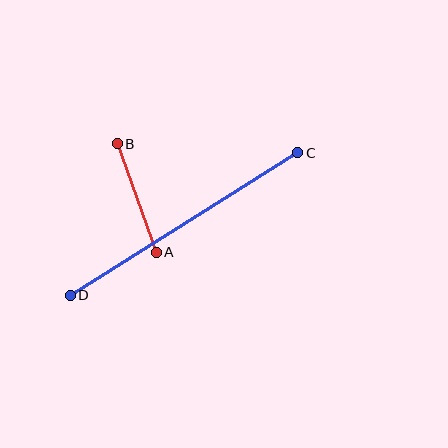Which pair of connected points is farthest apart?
Points C and D are farthest apart.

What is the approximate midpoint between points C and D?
The midpoint is at approximately (184, 224) pixels.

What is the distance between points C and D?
The distance is approximately 269 pixels.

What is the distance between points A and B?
The distance is approximately 116 pixels.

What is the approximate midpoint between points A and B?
The midpoint is at approximately (137, 198) pixels.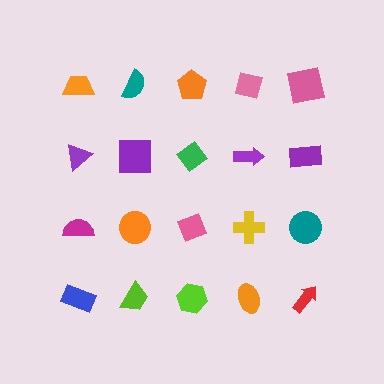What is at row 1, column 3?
An orange pentagon.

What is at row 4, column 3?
A lime hexagon.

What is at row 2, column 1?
A purple triangle.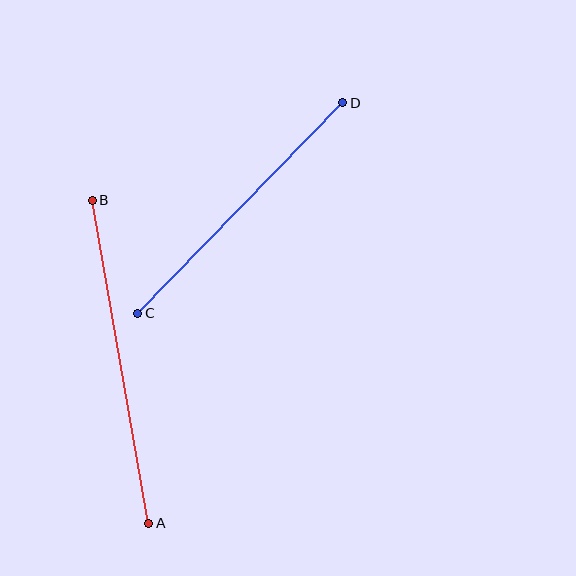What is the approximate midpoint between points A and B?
The midpoint is at approximately (121, 362) pixels.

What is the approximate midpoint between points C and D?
The midpoint is at approximately (240, 208) pixels.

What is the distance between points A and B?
The distance is approximately 328 pixels.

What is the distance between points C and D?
The distance is approximately 294 pixels.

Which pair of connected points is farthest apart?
Points A and B are farthest apart.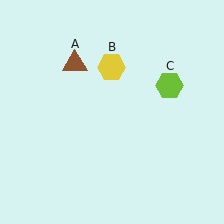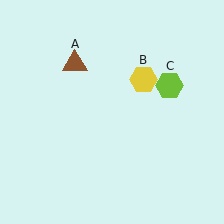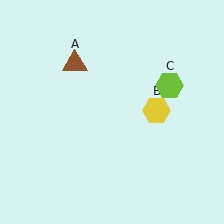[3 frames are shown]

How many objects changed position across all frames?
1 object changed position: yellow hexagon (object B).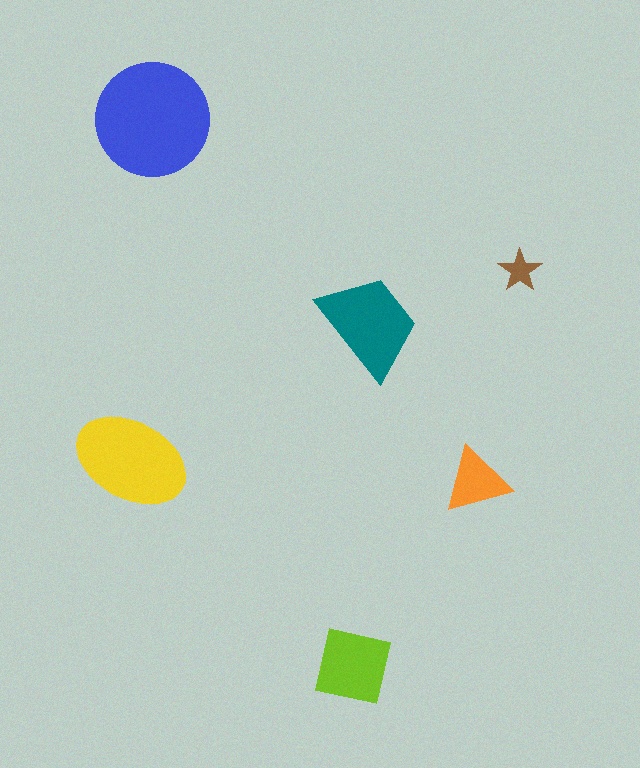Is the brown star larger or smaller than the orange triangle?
Smaller.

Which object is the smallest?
The brown star.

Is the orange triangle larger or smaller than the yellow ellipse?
Smaller.